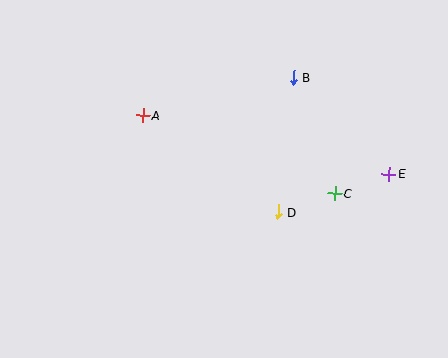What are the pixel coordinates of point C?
Point C is at (335, 193).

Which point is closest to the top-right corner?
Point B is closest to the top-right corner.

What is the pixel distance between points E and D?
The distance between E and D is 117 pixels.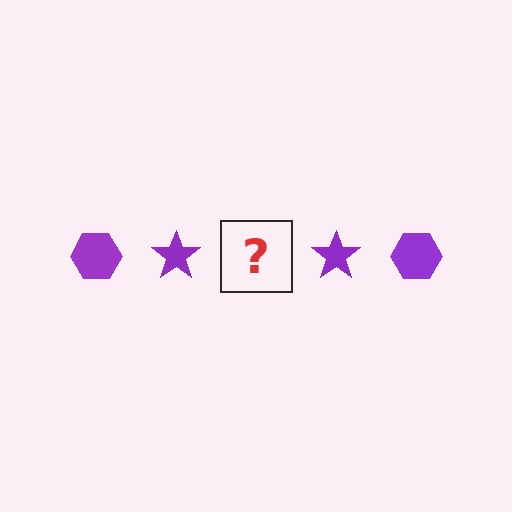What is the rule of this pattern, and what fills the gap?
The rule is that the pattern cycles through hexagon, star shapes in purple. The gap should be filled with a purple hexagon.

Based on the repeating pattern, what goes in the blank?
The blank should be a purple hexagon.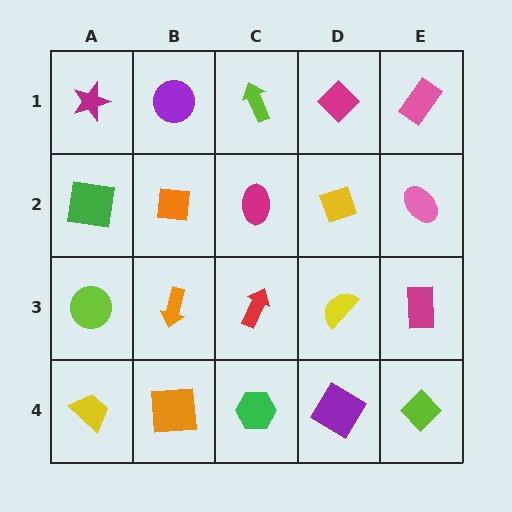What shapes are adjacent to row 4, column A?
A lime circle (row 3, column A), an orange square (row 4, column B).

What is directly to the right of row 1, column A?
A purple circle.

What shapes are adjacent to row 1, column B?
An orange square (row 2, column B), a magenta star (row 1, column A), a lime arrow (row 1, column C).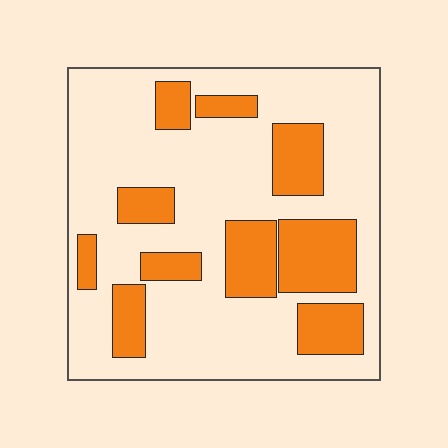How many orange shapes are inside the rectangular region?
10.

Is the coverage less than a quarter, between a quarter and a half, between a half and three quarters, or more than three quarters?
Between a quarter and a half.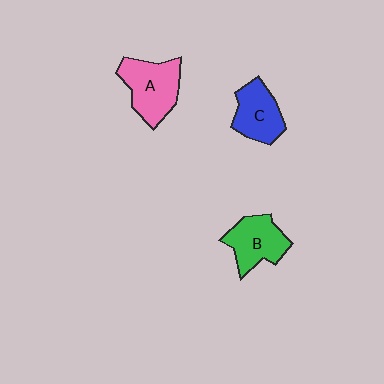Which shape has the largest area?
Shape A (pink).